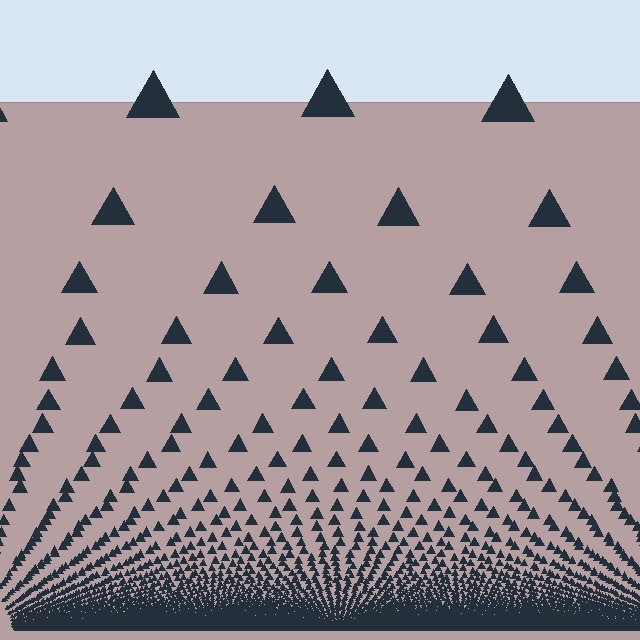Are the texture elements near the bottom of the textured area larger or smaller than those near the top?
Smaller. The gradient is inverted — elements near the bottom are smaller and denser.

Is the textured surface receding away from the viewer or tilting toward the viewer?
The surface appears to tilt toward the viewer. Texture elements get larger and sparser toward the top.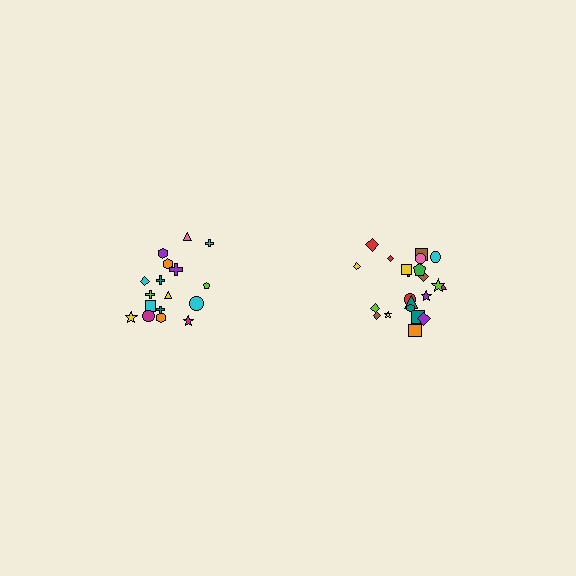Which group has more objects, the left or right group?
The right group.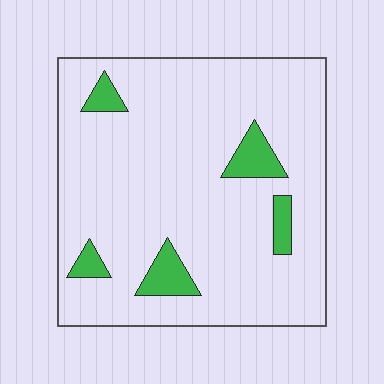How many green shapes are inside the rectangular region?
5.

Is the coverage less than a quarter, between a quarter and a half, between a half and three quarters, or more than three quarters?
Less than a quarter.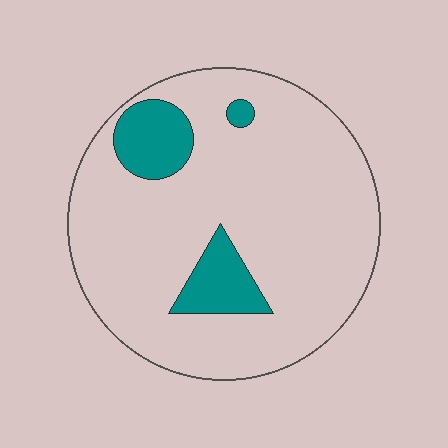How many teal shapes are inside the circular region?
3.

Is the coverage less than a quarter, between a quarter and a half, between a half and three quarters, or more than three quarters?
Less than a quarter.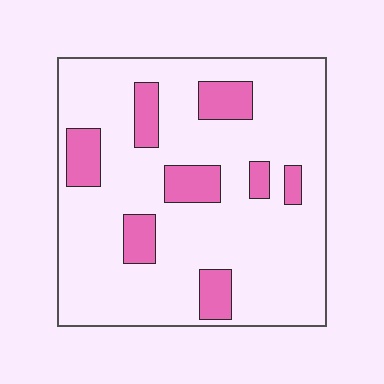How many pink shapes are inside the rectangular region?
8.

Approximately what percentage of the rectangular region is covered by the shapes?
Approximately 20%.